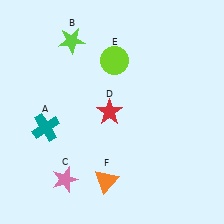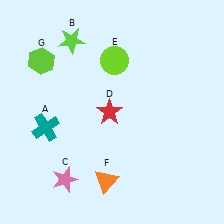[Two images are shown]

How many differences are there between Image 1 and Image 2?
There is 1 difference between the two images.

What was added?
A lime hexagon (G) was added in Image 2.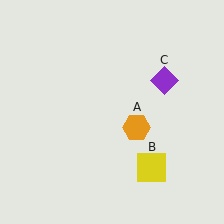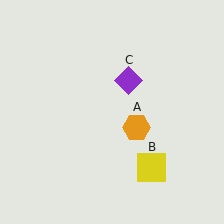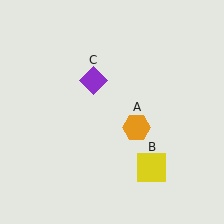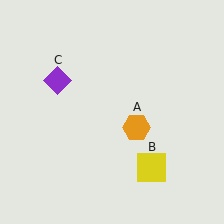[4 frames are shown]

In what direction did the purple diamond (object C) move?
The purple diamond (object C) moved left.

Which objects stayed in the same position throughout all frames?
Orange hexagon (object A) and yellow square (object B) remained stationary.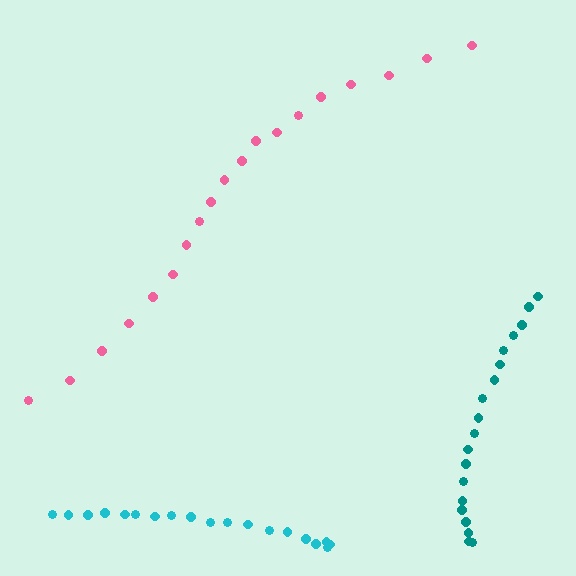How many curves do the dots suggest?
There are 3 distinct paths.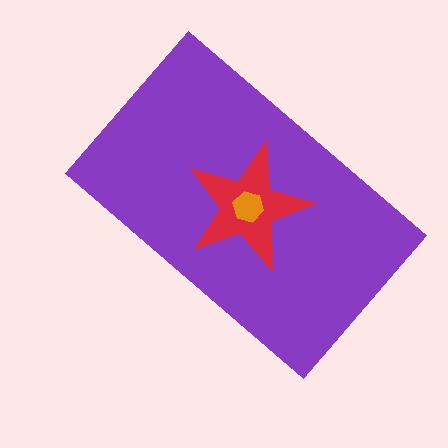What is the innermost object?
The orange hexagon.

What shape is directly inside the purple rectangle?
The red star.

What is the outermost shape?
The purple rectangle.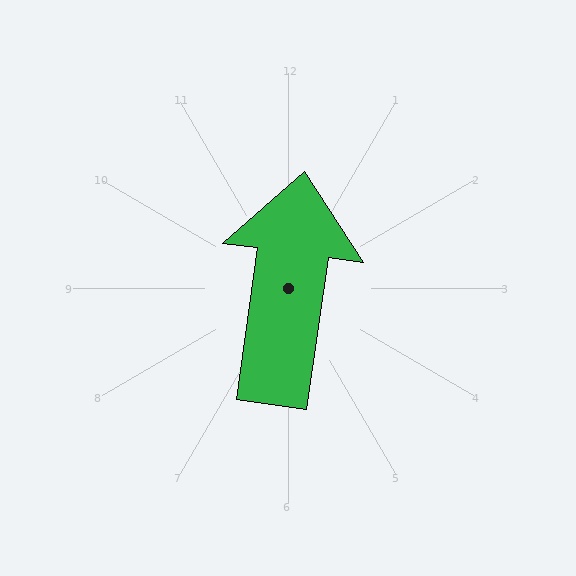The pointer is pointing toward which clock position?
Roughly 12 o'clock.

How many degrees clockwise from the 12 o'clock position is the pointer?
Approximately 8 degrees.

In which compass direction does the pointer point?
North.